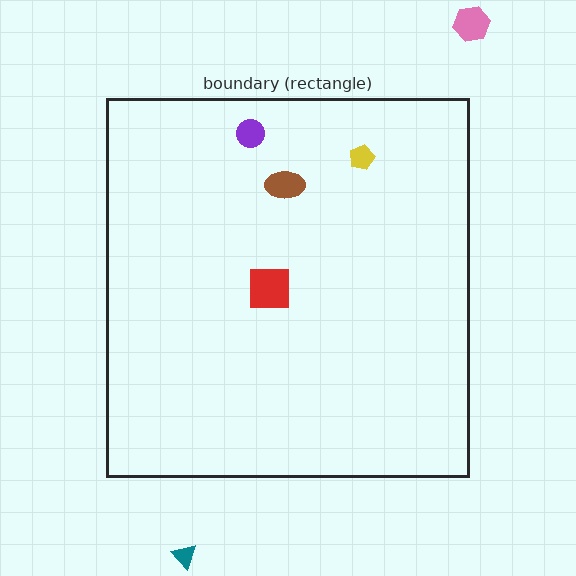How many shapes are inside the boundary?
4 inside, 2 outside.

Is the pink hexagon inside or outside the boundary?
Outside.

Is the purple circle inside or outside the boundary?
Inside.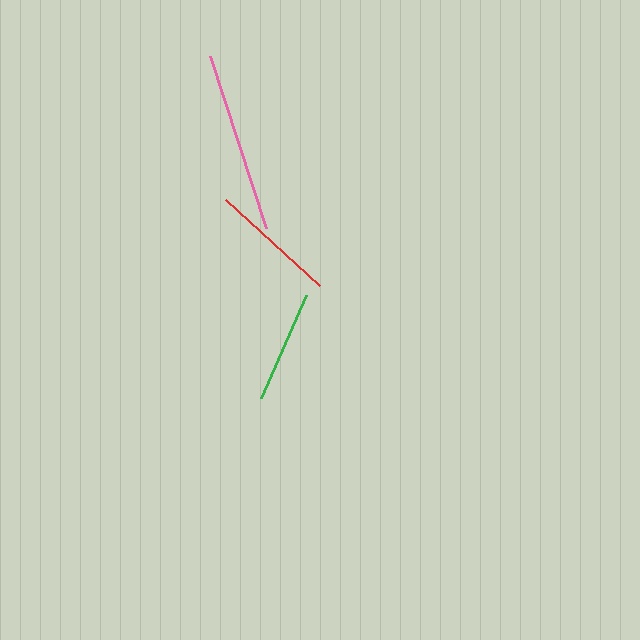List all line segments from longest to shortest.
From longest to shortest: pink, red, green.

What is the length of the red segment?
The red segment is approximately 128 pixels long.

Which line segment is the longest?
The pink line is the longest at approximately 181 pixels.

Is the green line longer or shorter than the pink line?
The pink line is longer than the green line.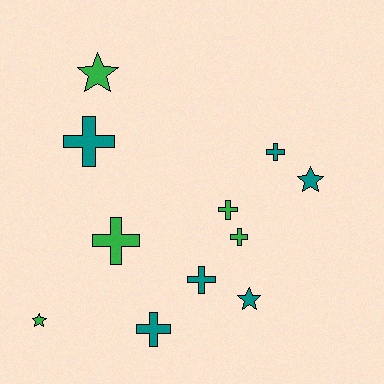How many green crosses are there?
There are 3 green crosses.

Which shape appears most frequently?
Cross, with 7 objects.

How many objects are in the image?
There are 11 objects.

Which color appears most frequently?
Teal, with 6 objects.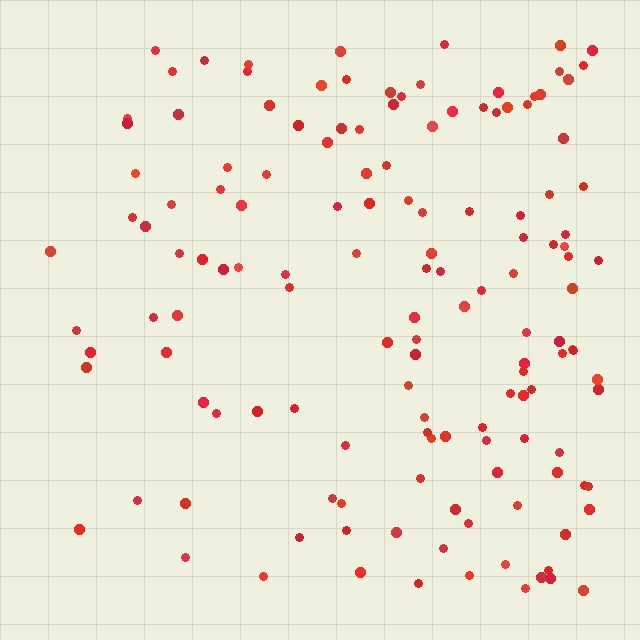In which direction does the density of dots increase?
From left to right, with the right side densest.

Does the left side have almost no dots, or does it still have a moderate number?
Still a moderate number, just noticeably fewer than the right.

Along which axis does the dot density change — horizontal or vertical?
Horizontal.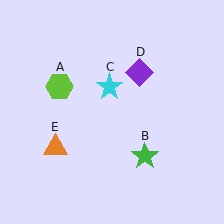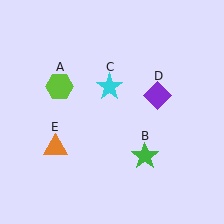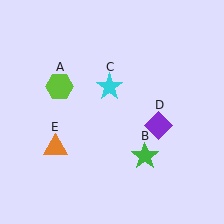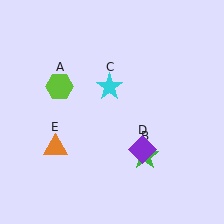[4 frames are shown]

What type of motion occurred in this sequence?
The purple diamond (object D) rotated clockwise around the center of the scene.